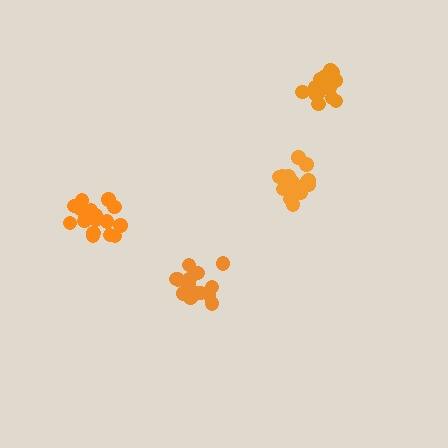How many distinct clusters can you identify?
There are 4 distinct clusters.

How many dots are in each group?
Group 1: 18 dots, Group 2: 18 dots, Group 3: 15 dots, Group 4: 15 dots (66 total).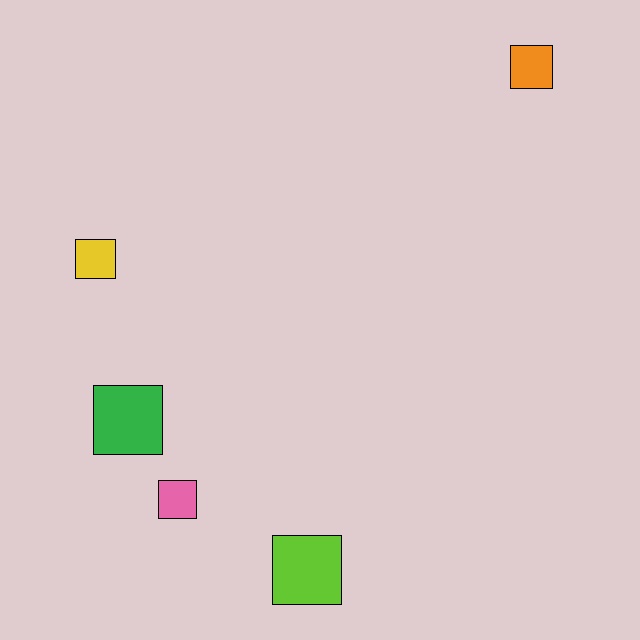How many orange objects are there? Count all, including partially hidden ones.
There is 1 orange object.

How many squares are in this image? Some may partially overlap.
There are 5 squares.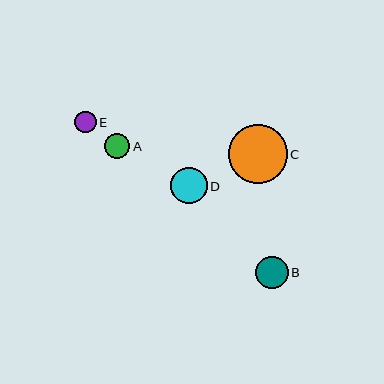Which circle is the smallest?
Circle E is the smallest with a size of approximately 22 pixels.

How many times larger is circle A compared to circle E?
Circle A is approximately 1.2 times the size of circle E.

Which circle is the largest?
Circle C is the largest with a size of approximately 59 pixels.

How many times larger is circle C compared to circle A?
Circle C is approximately 2.3 times the size of circle A.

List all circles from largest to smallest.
From largest to smallest: C, D, B, A, E.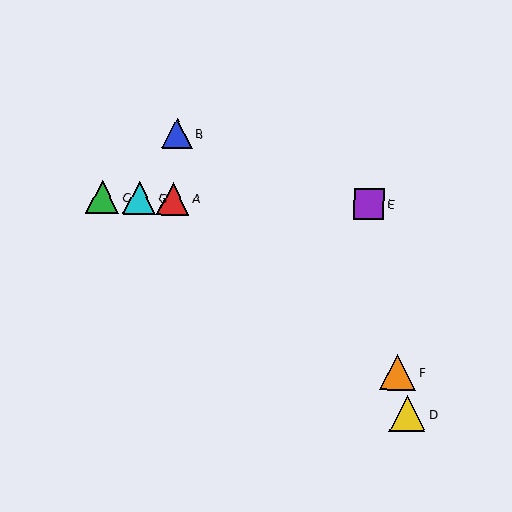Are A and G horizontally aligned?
Yes, both are at y≈199.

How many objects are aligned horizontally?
4 objects (A, C, E, G) are aligned horizontally.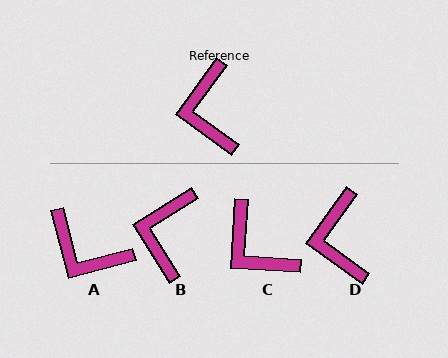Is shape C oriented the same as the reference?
No, it is off by about 32 degrees.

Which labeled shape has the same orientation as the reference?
D.